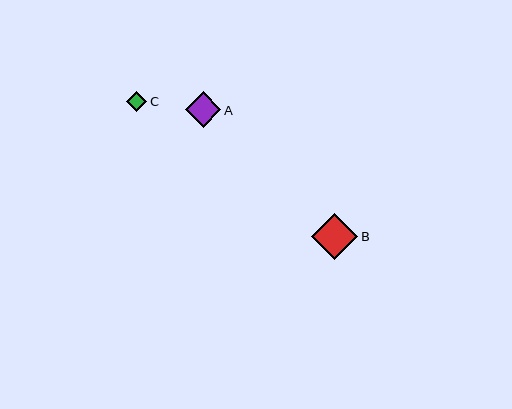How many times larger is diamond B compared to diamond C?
Diamond B is approximately 2.2 times the size of diamond C.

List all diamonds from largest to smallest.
From largest to smallest: B, A, C.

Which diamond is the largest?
Diamond B is the largest with a size of approximately 46 pixels.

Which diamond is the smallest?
Diamond C is the smallest with a size of approximately 20 pixels.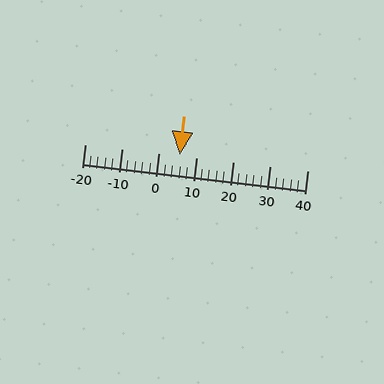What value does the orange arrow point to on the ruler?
The orange arrow points to approximately 6.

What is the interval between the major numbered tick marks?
The major tick marks are spaced 10 units apart.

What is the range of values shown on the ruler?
The ruler shows values from -20 to 40.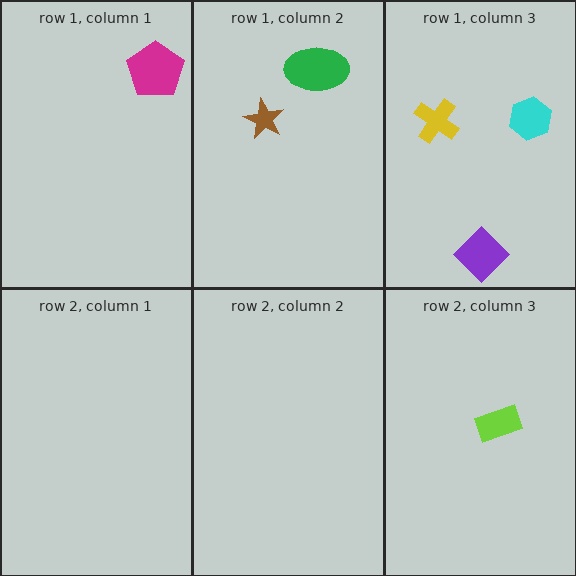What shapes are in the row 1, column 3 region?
The purple diamond, the yellow cross, the cyan hexagon.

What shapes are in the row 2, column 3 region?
The lime rectangle.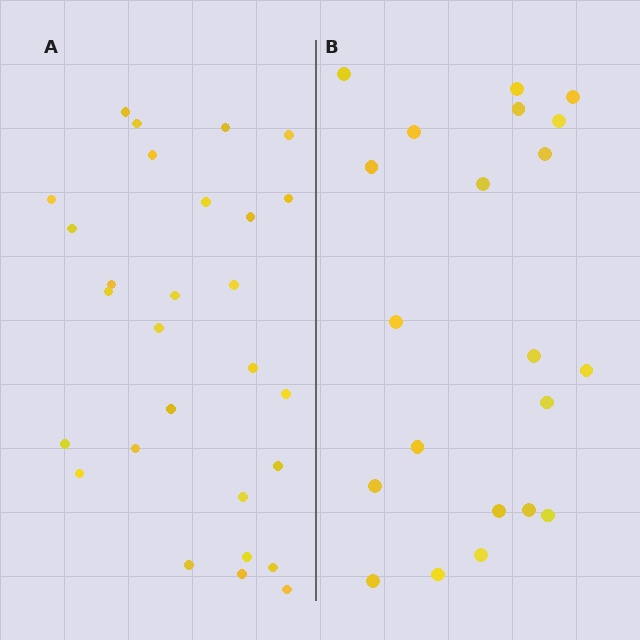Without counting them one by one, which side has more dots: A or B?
Region A (the left region) has more dots.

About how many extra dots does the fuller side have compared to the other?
Region A has roughly 8 or so more dots than region B.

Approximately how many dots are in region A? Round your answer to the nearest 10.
About 30 dots. (The exact count is 28, which rounds to 30.)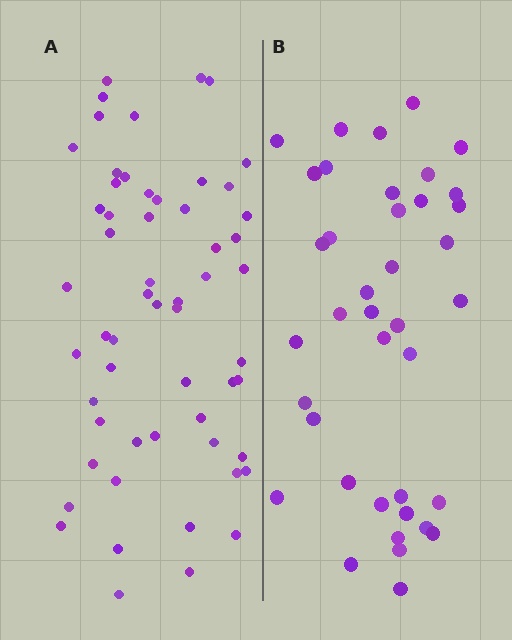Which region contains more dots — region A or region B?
Region A (the left region) has more dots.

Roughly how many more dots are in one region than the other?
Region A has approximately 20 more dots than region B.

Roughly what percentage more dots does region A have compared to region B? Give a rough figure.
About 45% more.